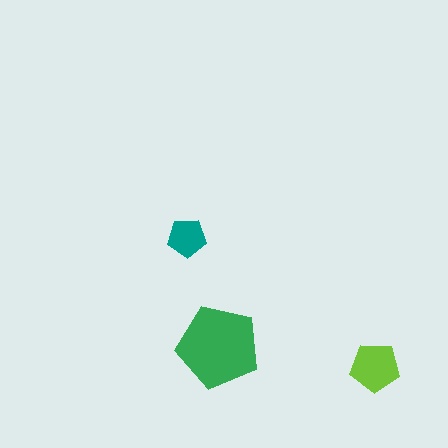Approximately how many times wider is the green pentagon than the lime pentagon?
About 1.5 times wider.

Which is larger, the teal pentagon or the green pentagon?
The green one.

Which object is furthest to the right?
The lime pentagon is rightmost.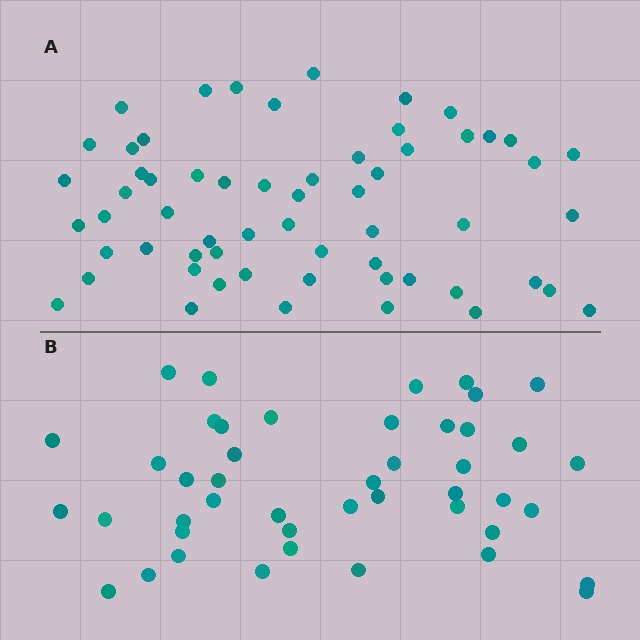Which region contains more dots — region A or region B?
Region A (the top region) has more dots.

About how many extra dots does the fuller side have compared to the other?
Region A has approximately 15 more dots than region B.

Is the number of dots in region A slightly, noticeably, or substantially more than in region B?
Region A has noticeably more, but not dramatically so. The ratio is roughly 1.3 to 1.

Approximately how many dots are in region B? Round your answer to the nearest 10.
About 40 dots. (The exact count is 45, which rounds to 40.)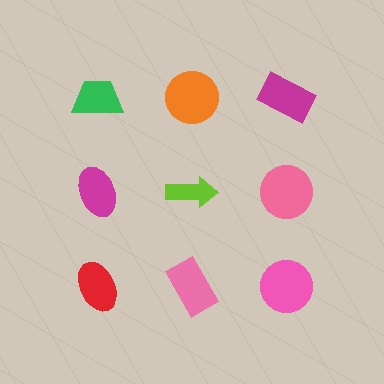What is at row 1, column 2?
An orange circle.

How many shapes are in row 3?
3 shapes.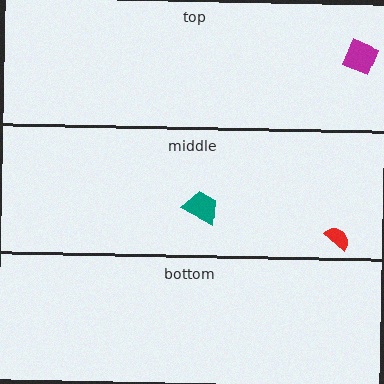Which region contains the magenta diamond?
The top region.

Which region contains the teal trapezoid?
The middle region.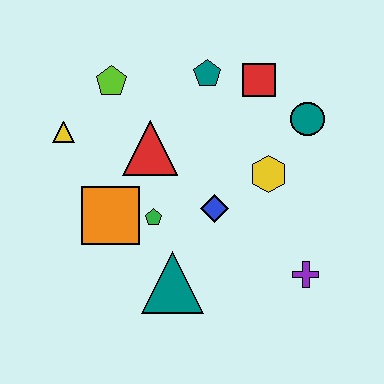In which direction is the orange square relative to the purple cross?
The orange square is to the left of the purple cross.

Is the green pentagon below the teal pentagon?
Yes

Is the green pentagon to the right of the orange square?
Yes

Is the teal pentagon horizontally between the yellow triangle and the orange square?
No